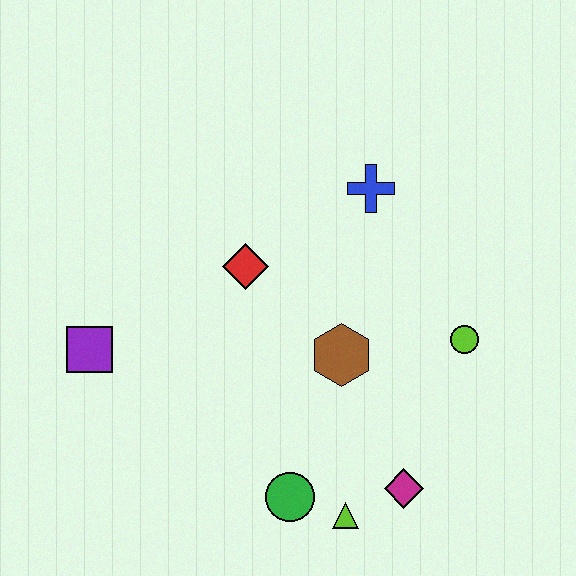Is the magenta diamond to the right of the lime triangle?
Yes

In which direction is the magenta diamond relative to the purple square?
The magenta diamond is to the right of the purple square.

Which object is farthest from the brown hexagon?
The purple square is farthest from the brown hexagon.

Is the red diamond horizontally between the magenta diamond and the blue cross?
No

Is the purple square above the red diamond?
No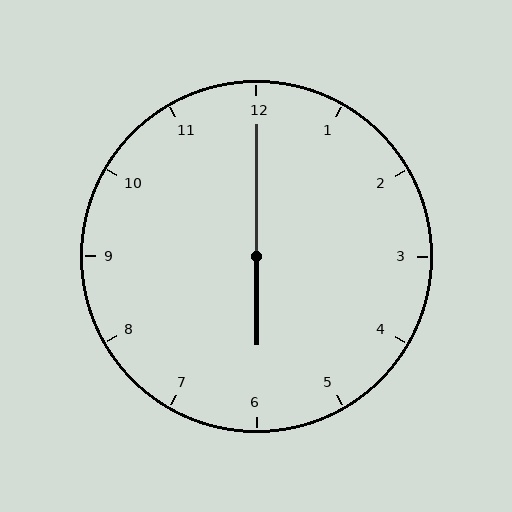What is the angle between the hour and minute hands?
Approximately 180 degrees.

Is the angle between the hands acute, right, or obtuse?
It is obtuse.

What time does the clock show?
6:00.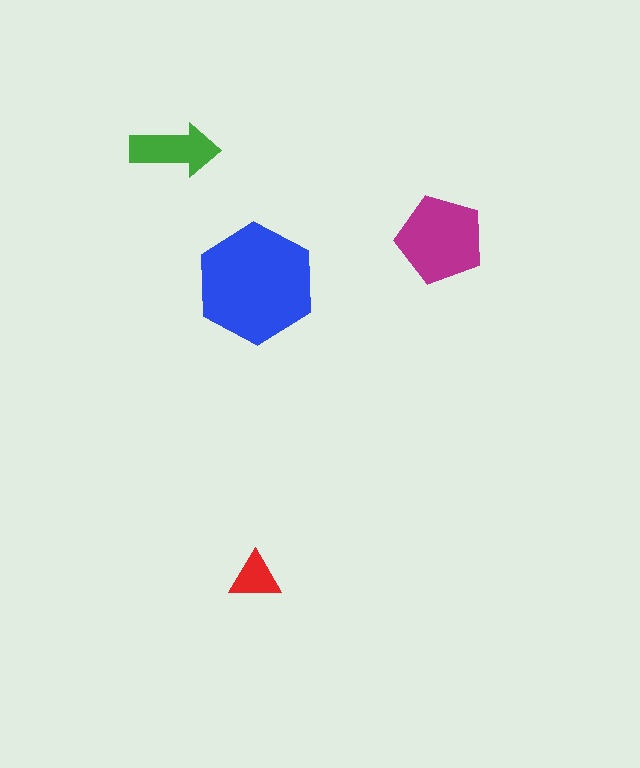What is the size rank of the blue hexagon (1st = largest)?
1st.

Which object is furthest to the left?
The green arrow is leftmost.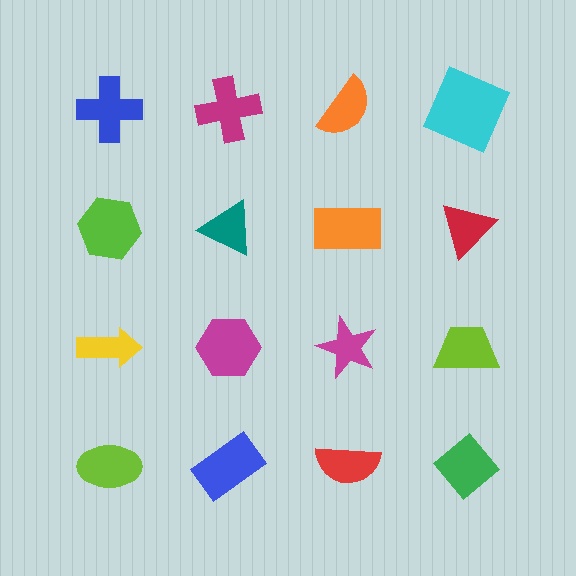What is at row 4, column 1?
A lime ellipse.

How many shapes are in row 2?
4 shapes.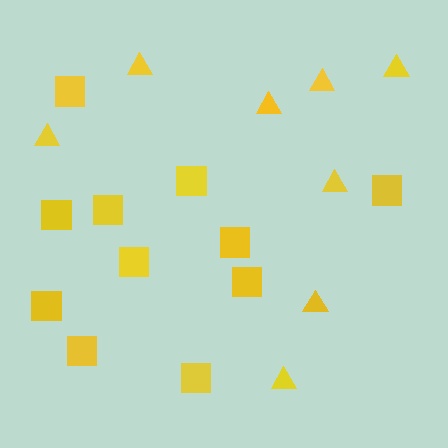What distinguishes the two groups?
There are 2 groups: one group of triangles (8) and one group of squares (11).